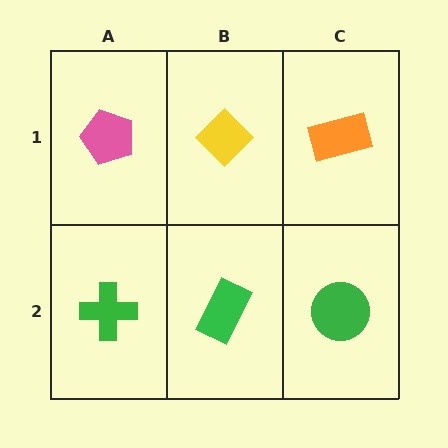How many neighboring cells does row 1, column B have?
3.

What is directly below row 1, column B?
A green rectangle.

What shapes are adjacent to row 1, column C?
A green circle (row 2, column C), a yellow diamond (row 1, column B).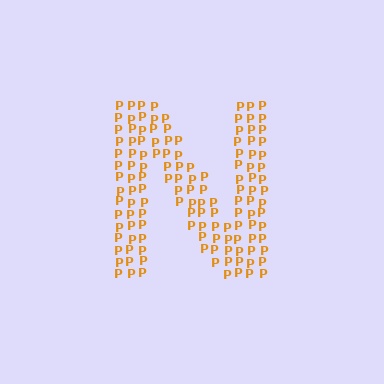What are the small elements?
The small elements are letter P's.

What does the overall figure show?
The overall figure shows the letter N.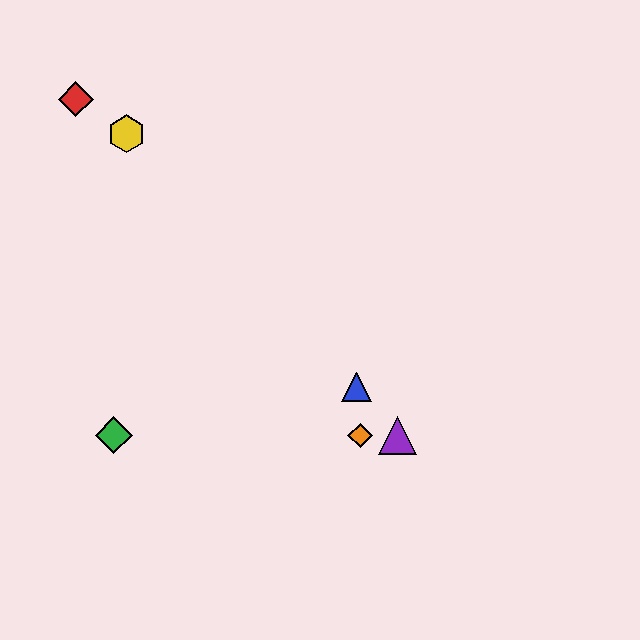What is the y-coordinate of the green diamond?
The green diamond is at y≈435.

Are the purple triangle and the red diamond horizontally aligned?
No, the purple triangle is at y≈435 and the red diamond is at y≈99.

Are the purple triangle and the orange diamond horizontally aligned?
Yes, both are at y≈435.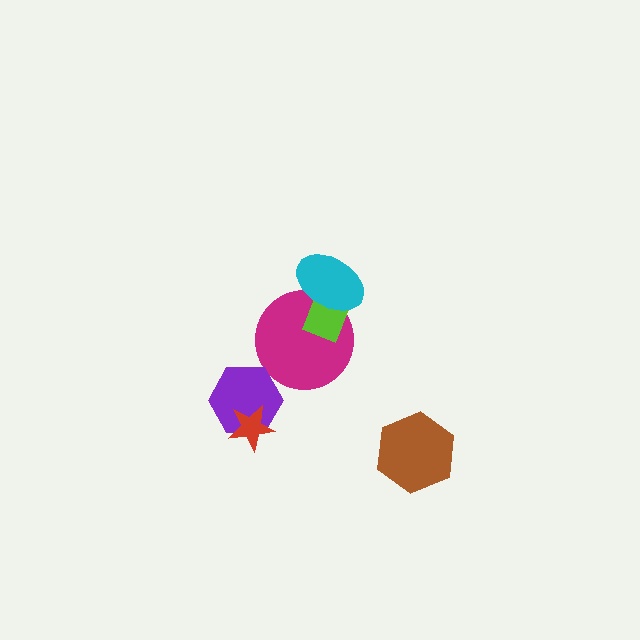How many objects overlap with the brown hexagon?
0 objects overlap with the brown hexagon.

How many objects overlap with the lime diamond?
2 objects overlap with the lime diamond.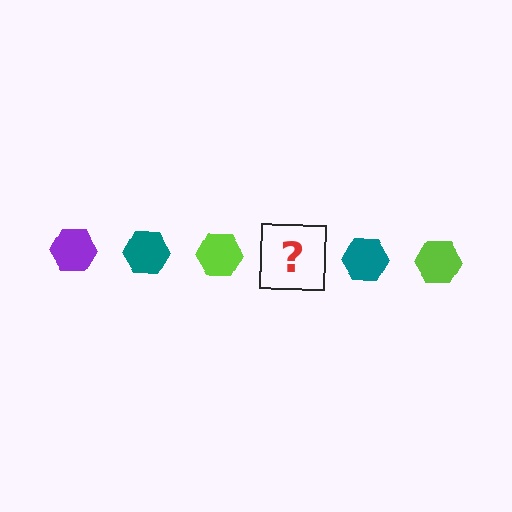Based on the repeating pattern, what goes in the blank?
The blank should be a purple hexagon.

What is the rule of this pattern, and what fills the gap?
The rule is that the pattern cycles through purple, teal, lime hexagons. The gap should be filled with a purple hexagon.